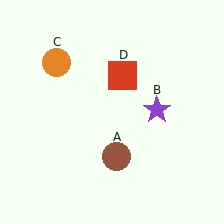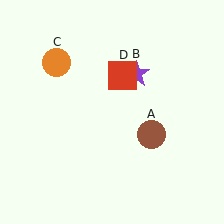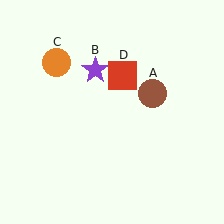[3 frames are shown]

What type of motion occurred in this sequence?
The brown circle (object A), purple star (object B) rotated counterclockwise around the center of the scene.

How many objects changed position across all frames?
2 objects changed position: brown circle (object A), purple star (object B).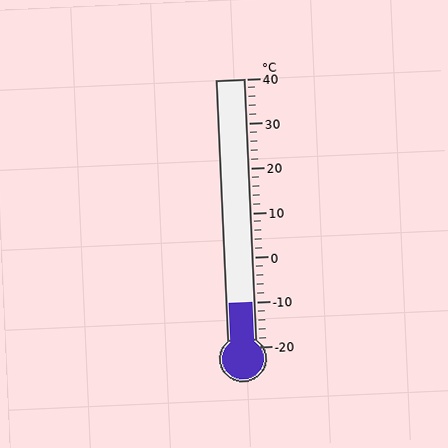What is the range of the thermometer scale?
The thermometer scale ranges from -20°C to 40°C.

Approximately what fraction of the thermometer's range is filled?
The thermometer is filled to approximately 15% of its range.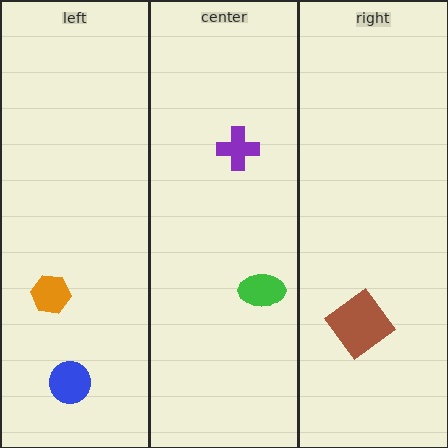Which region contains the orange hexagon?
The left region.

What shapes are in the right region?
The brown diamond.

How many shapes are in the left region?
2.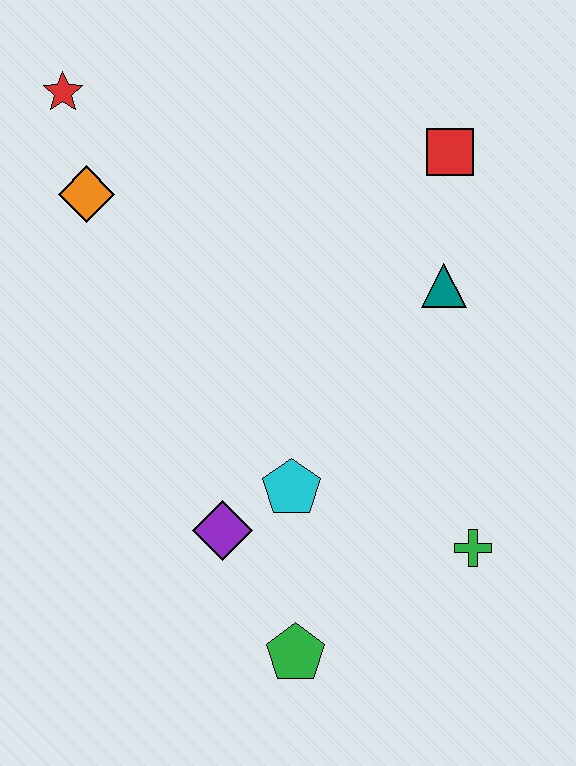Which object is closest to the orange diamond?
The red star is closest to the orange diamond.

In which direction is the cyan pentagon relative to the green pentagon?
The cyan pentagon is above the green pentagon.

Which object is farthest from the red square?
The green pentagon is farthest from the red square.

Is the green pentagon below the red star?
Yes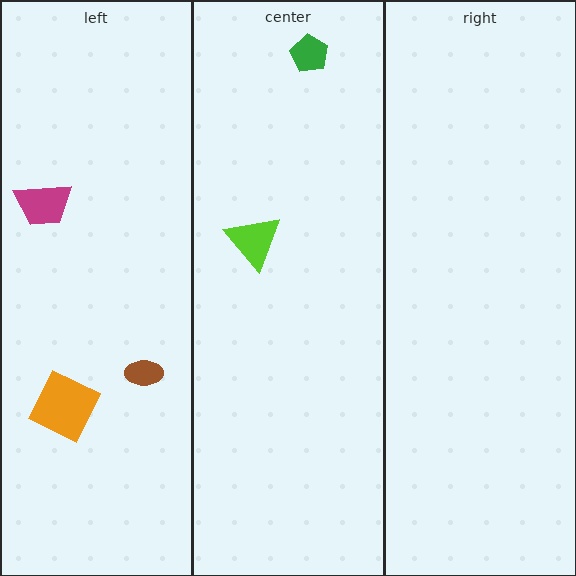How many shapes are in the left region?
3.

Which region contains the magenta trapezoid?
The left region.